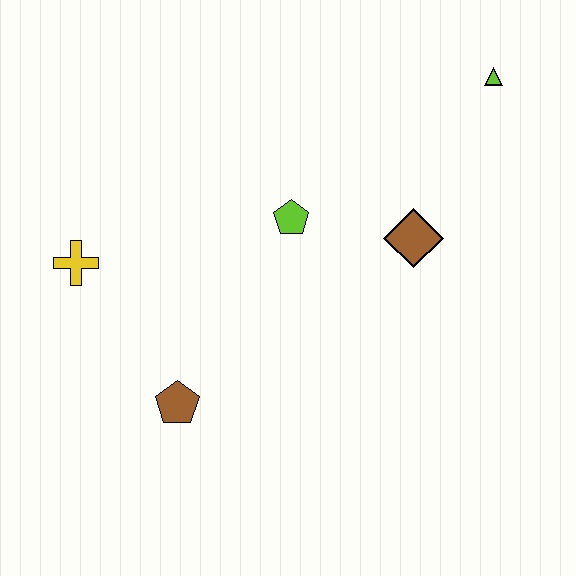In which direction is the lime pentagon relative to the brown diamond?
The lime pentagon is to the left of the brown diamond.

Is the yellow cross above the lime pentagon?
No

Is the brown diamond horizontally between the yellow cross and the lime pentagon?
No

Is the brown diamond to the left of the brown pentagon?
No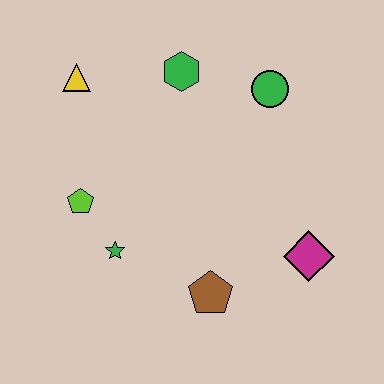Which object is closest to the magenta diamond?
The brown pentagon is closest to the magenta diamond.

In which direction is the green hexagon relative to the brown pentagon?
The green hexagon is above the brown pentagon.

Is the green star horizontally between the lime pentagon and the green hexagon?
Yes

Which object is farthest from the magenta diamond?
The yellow triangle is farthest from the magenta diamond.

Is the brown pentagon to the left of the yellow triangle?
No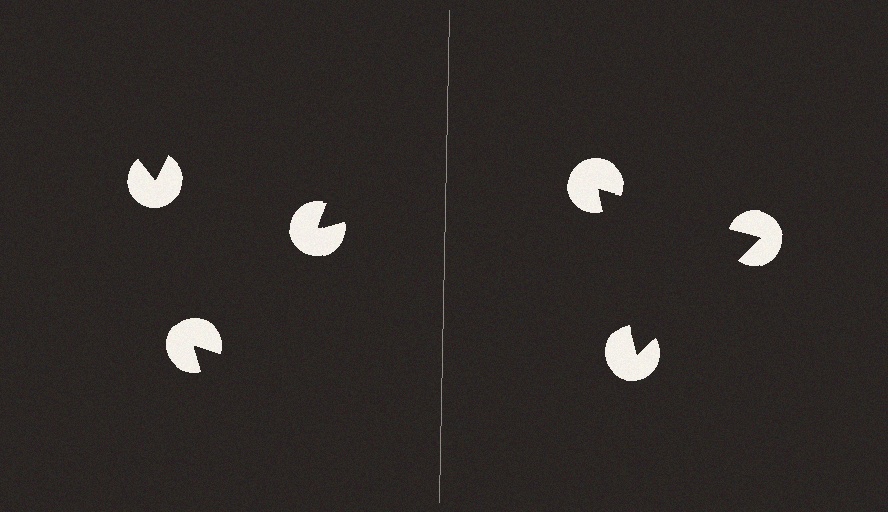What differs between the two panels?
The pac-man discs are positioned identically on both sides; only the wedge orientations differ. On the right they align to a triangle; on the left they are misaligned.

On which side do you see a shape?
An illusory triangle appears on the right side. On the left side the wedge cuts are rotated, so no coherent shape forms.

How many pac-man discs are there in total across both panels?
6 — 3 on each side.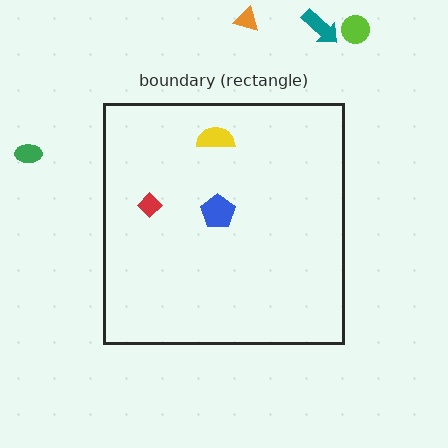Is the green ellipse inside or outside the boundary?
Outside.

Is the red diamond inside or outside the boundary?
Inside.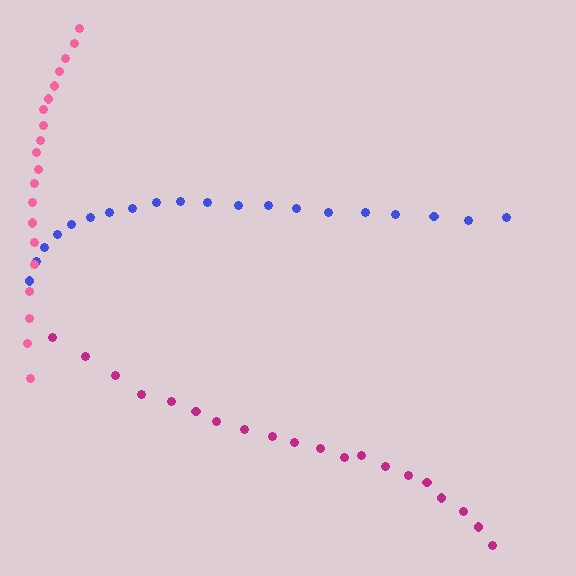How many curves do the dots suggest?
There are 3 distinct paths.